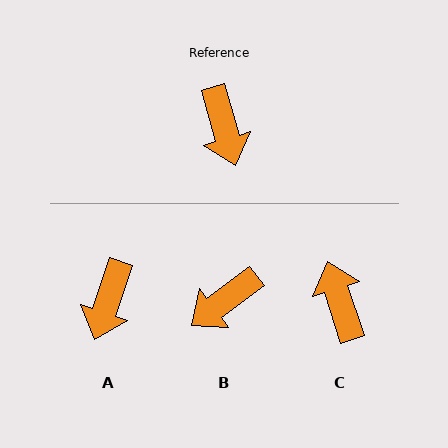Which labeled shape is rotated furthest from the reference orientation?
C, about 178 degrees away.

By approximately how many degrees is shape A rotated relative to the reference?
Approximately 34 degrees clockwise.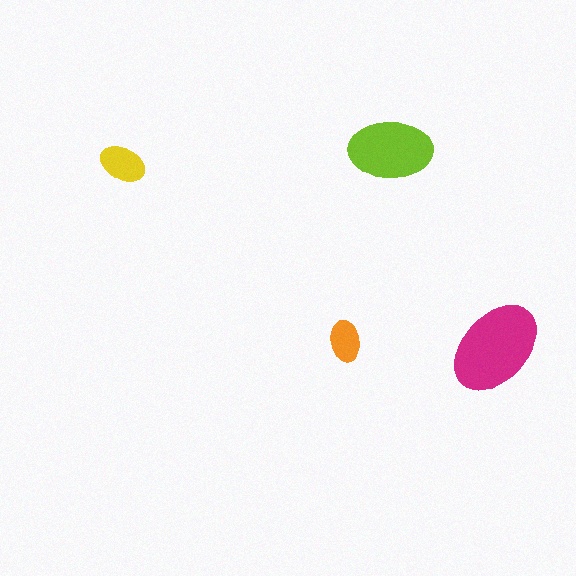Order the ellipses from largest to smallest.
the magenta one, the lime one, the yellow one, the orange one.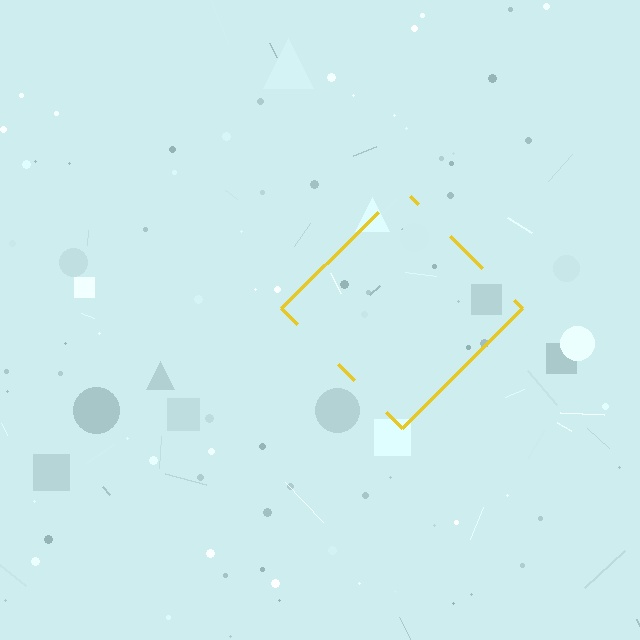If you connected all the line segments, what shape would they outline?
They would outline a diamond.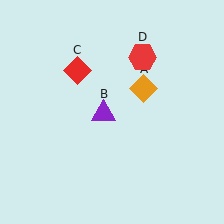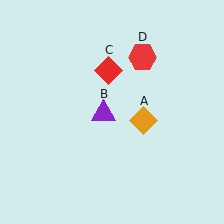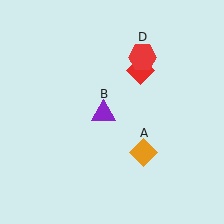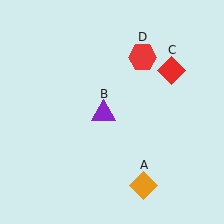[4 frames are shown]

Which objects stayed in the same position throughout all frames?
Purple triangle (object B) and red hexagon (object D) remained stationary.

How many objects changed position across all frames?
2 objects changed position: orange diamond (object A), red diamond (object C).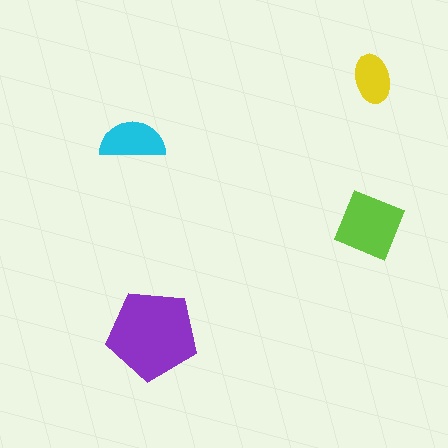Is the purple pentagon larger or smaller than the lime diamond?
Larger.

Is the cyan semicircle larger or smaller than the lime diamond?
Smaller.